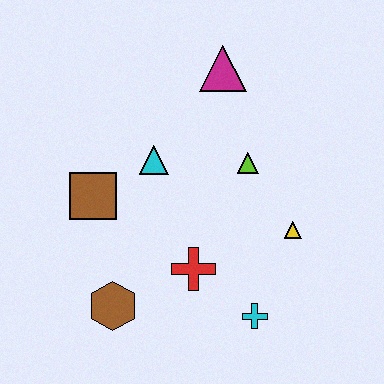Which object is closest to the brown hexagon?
The red cross is closest to the brown hexagon.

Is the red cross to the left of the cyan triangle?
No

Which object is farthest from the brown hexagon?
The magenta triangle is farthest from the brown hexagon.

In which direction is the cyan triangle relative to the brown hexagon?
The cyan triangle is above the brown hexagon.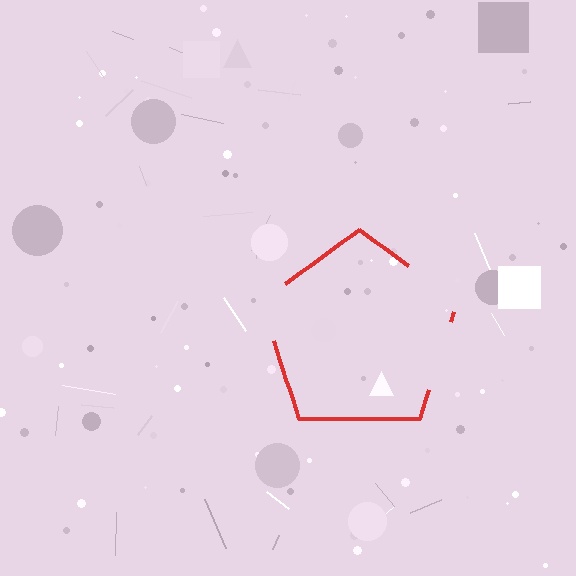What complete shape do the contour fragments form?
The contour fragments form a pentagon.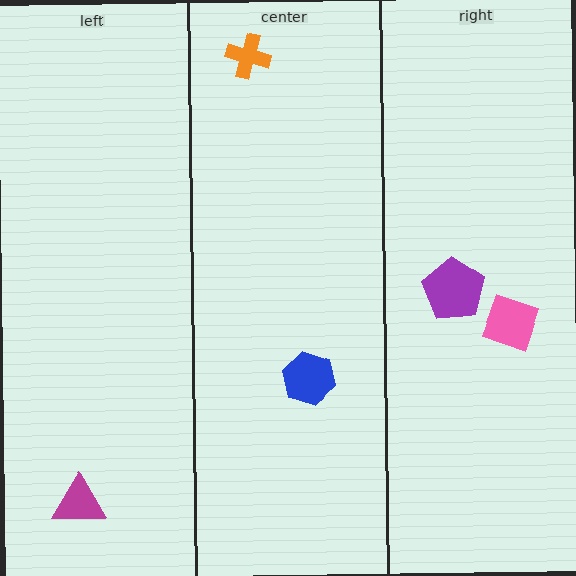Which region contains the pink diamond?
The right region.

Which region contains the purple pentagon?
The right region.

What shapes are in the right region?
The pink diamond, the purple pentagon.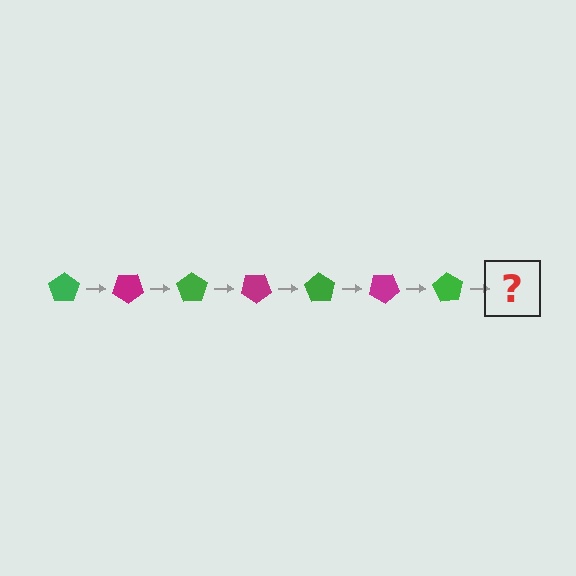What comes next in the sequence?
The next element should be a magenta pentagon, rotated 245 degrees from the start.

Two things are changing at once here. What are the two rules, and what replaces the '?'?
The two rules are that it rotates 35 degrees each step and the color cycles through green and magenta. The '?' should be a magenta pentagon, rotated 245 degrees from the start.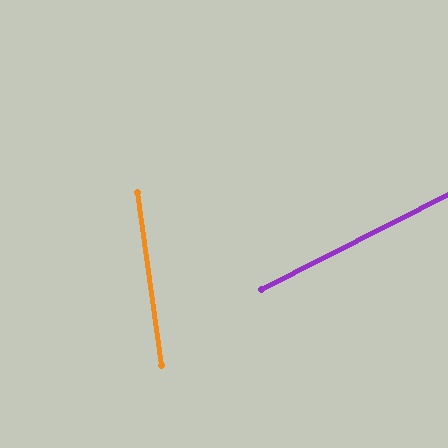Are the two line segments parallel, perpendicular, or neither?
Neither parallel nor perpendicular — they differ by about 71°.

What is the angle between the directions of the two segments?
Approximately 71 degrees.